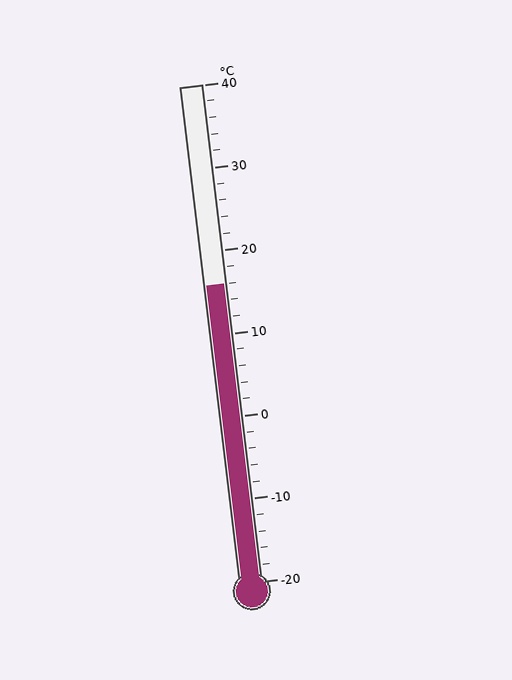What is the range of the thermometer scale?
The thermometer scale ranges from -20°C to 40°C.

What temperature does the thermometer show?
The thermometer shows approximately 16°C.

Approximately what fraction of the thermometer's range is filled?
The thermometer is filled to approximately 60% of its range.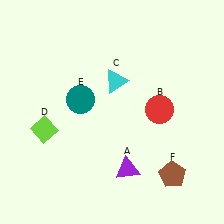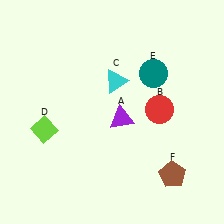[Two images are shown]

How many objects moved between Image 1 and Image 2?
2 objects moved between the two images.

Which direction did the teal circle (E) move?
The teal circle (E) moved right.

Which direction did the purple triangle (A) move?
The purple triangle (A) moved up.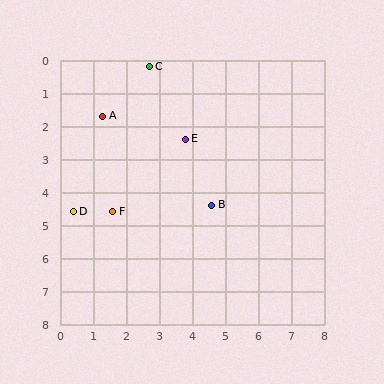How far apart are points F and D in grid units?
Points F and D are about 1.2 grid units apart.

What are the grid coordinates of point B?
Point B is at approximately (4.6, 4.4).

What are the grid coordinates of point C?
Point C is at approximately (2.7, 0.2).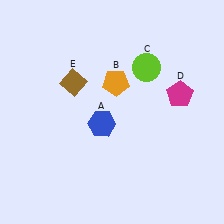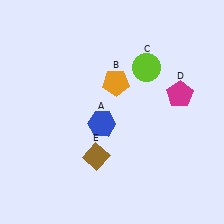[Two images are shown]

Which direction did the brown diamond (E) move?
The brown diamond (E) moved down.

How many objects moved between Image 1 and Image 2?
1 object moved between the two images.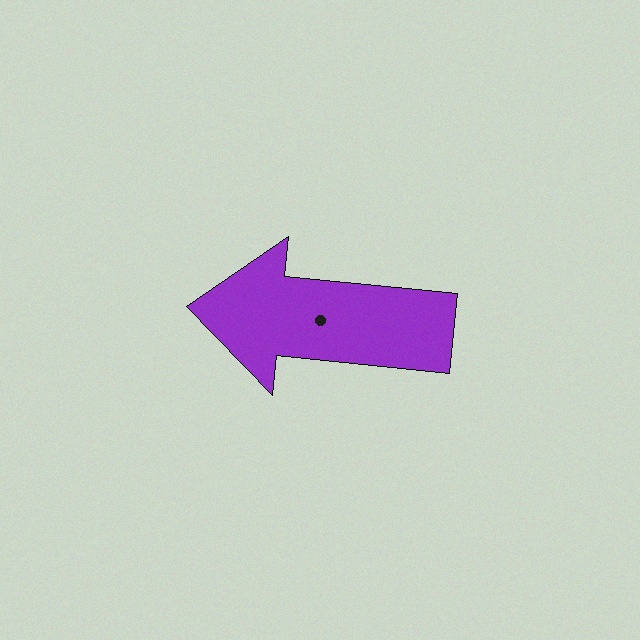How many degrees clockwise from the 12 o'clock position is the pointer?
Approximately 276 degrees.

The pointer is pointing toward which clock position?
Roughly 9 o'clock.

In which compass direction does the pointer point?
West.